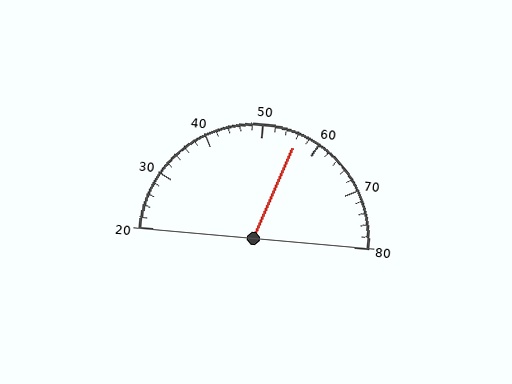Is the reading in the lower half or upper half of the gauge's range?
The reading is in the upper half of the range (20 to 80).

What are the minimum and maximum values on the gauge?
The gauge ranges from 20 to 80.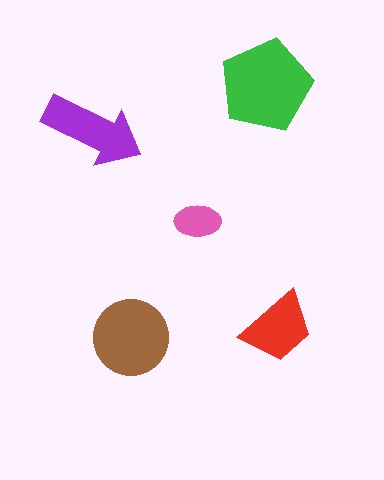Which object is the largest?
The green pentagon.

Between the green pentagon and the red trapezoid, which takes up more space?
The green pentagon.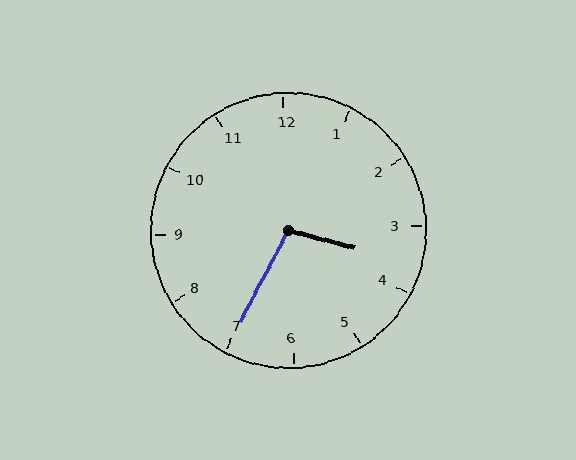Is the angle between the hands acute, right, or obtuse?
It is obtuse.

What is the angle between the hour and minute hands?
Approximately 102 degrees.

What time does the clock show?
3:35.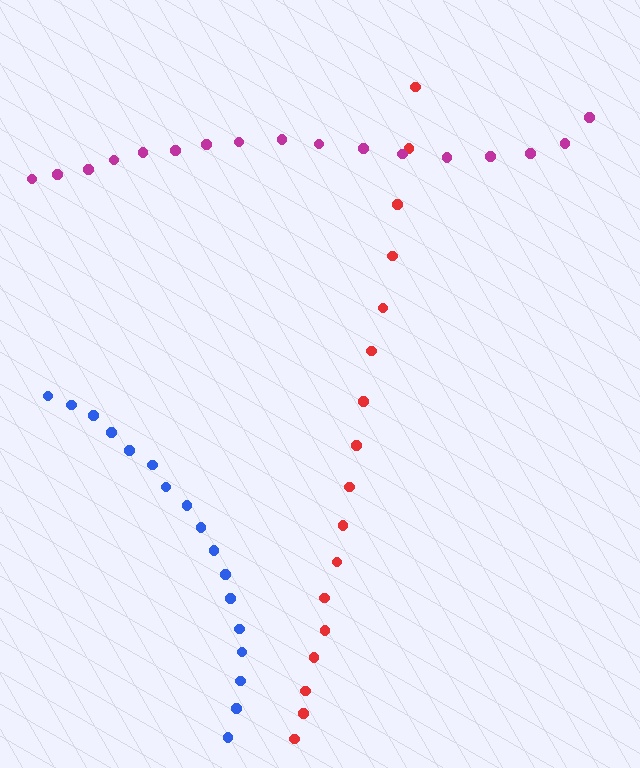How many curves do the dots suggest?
There are 3 distinct paths.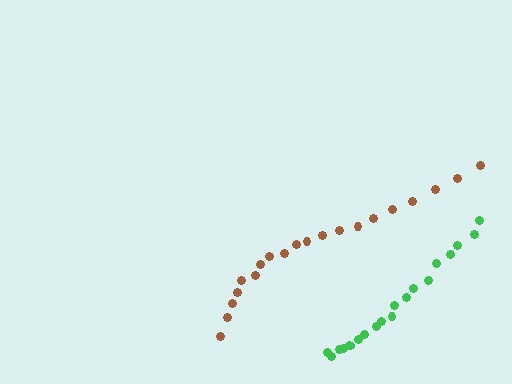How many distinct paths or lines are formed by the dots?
There are 2 distinct paths.